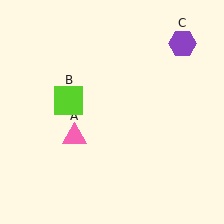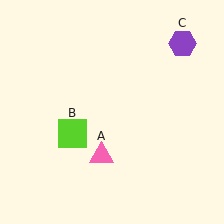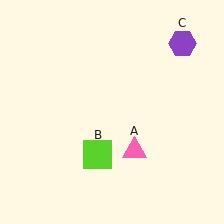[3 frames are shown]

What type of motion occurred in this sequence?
The pink triangle (object A), lime square (object B) rotated counterclockwise around the center of the scene.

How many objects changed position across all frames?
2 objects changed position: pink triangle (object A), lime square (object B).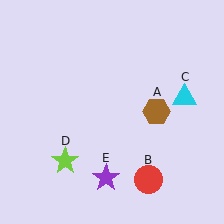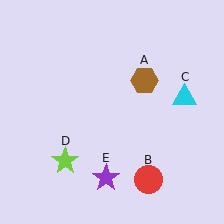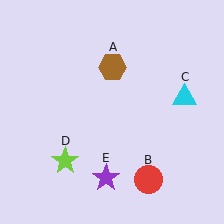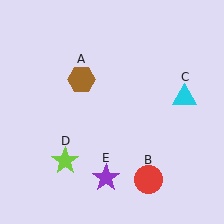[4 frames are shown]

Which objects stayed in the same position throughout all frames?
Red circle (object B) and cyan triangle (object C) and lime star (object D) and purple star (object E) remained stationary.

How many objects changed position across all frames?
1 object changed position: brown hexagon (object A).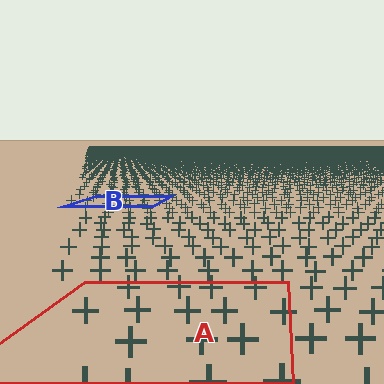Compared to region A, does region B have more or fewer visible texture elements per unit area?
Region B has more texture elements per unit area — they are packed more densely because it is farther away.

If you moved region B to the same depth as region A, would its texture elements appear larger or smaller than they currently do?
They would appear larger. At a closer depth, the same texture elements are projected at a bigger on-screen size.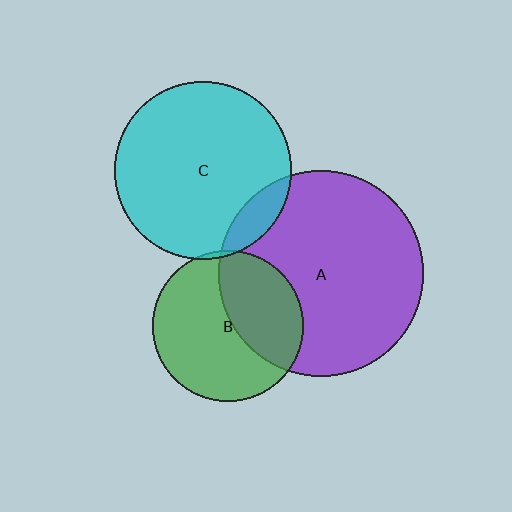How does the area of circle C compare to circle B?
Approximately 1.4 times.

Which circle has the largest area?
Circle A (purple).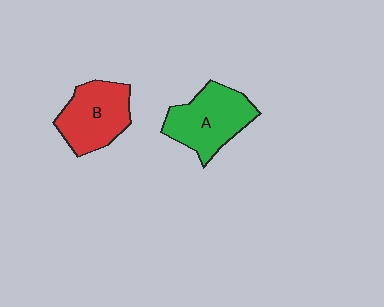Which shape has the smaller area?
Shape B (red).